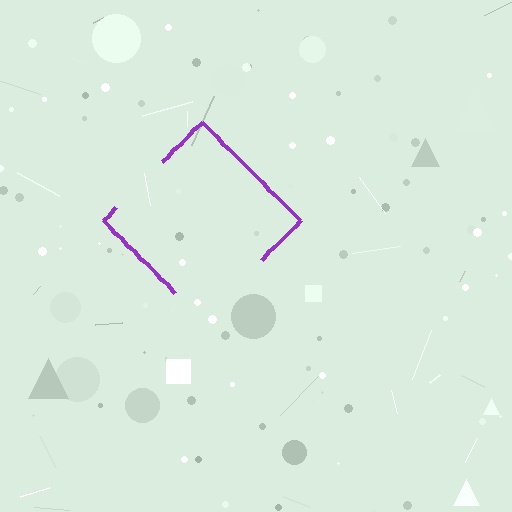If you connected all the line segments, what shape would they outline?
They would outline a diamond.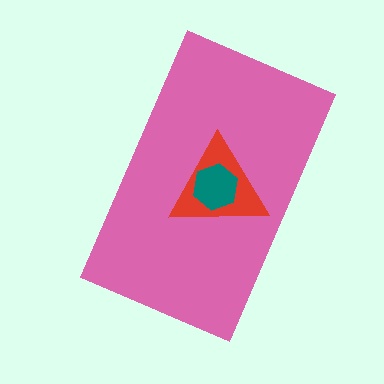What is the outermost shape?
The pink rectangle.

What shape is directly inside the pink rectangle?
The red triangle.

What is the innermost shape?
The teal hexagon.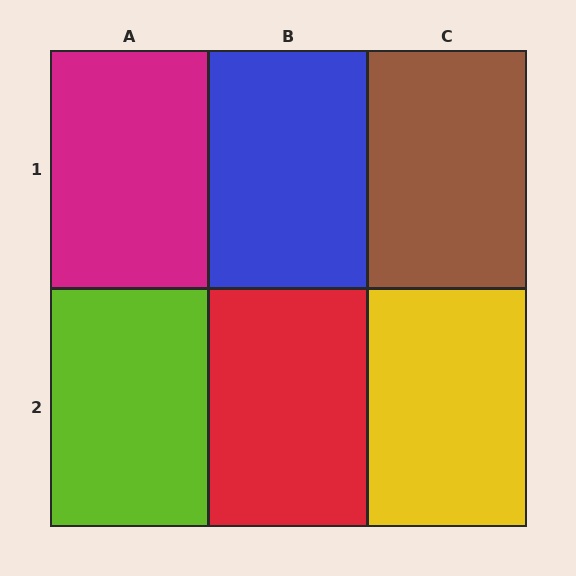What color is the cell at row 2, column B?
Red.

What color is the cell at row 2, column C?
Yellow.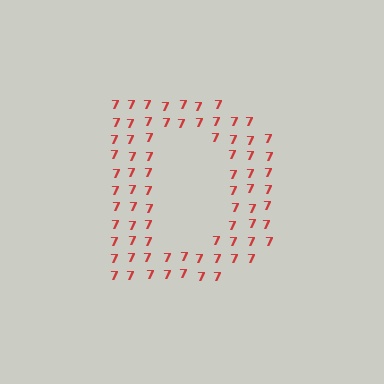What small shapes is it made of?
It is made of small digit 7's.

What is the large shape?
The large shape is the letter D.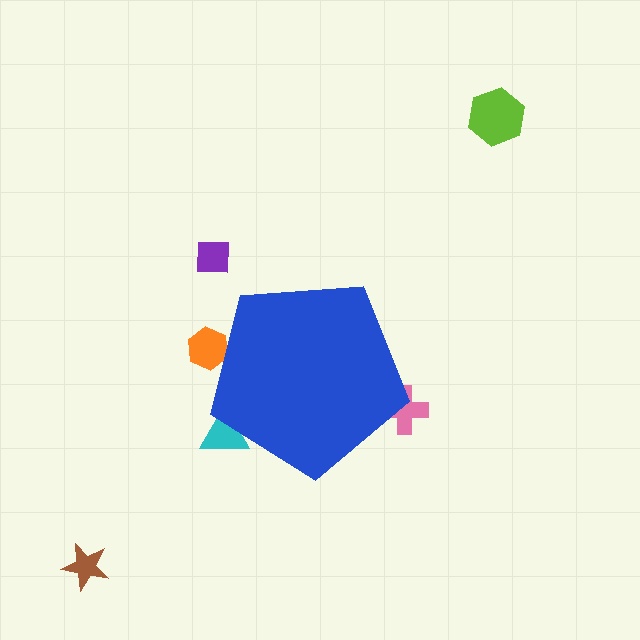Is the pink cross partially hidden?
Yes, the pink cross is partially hidden behind the blue pentagon.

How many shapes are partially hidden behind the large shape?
3 shapes are partially hidden.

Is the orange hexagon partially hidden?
Yes, the orange hexagon is partially hidden behind the blue pentagon.